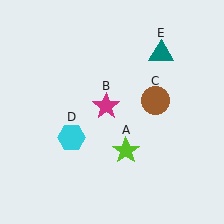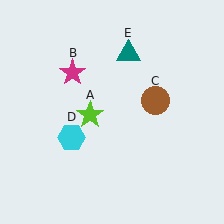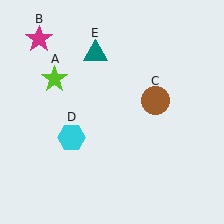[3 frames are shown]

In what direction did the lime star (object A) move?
The lime star (object A) moved up and to the left.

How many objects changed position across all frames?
3 objects changed position: lime star (object A), magenta star (object B), teal triangle (object E).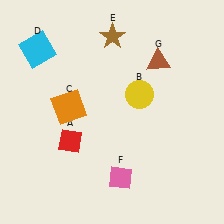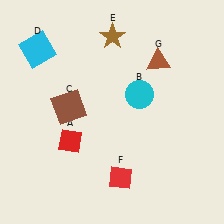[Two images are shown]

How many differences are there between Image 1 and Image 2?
There are 3 differences between the two images.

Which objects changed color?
B changed from yellow to cyan. C changed from orange to brown. F changed from pink to red.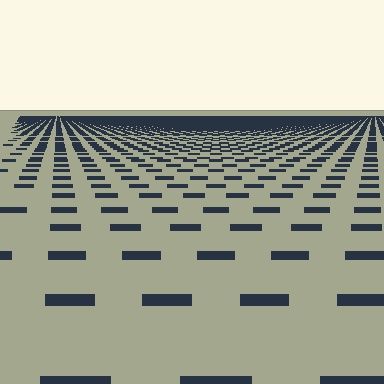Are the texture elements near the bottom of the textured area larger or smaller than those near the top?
Larger. Near the bottom, elements are closer to the viewer and appear at a bigger on-screen size.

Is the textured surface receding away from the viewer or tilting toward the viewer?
The surface is receding away from the viewer. Texture elements get smaller and denser toward the top.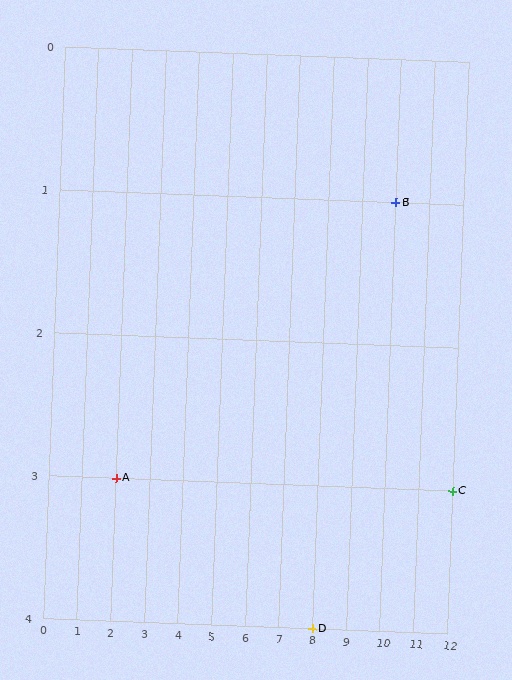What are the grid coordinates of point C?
Point C is at grid coordinates (12, 3).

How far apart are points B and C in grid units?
Points B and C are 2 columns and 2 rows apart (about 2.8 grid units diagonally).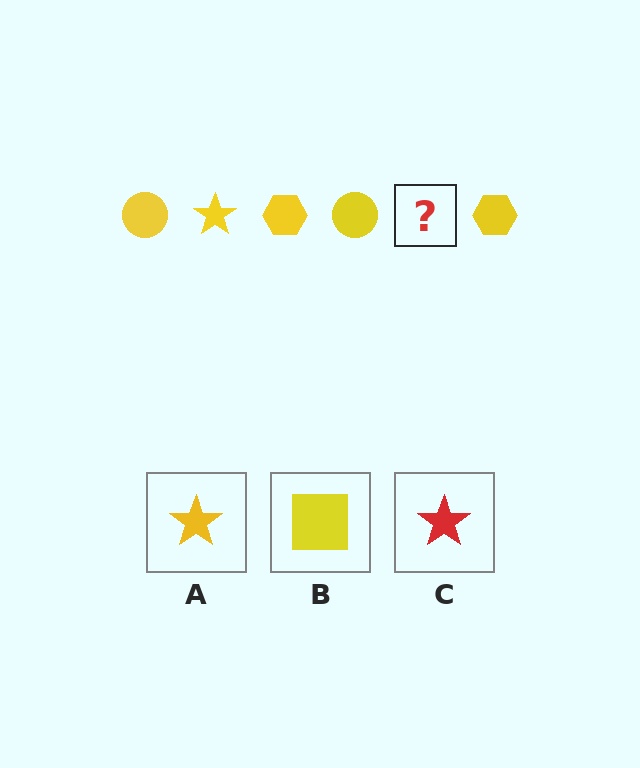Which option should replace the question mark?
Option A.